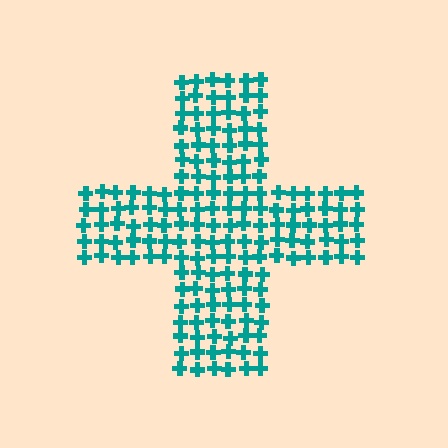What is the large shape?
The large shape is a cross.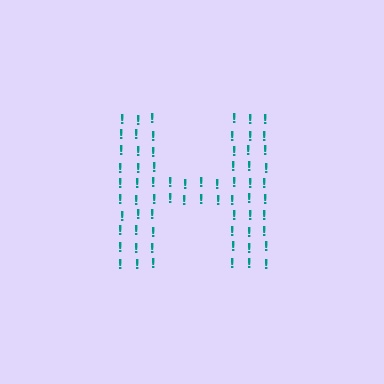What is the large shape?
The large shape is the letter H.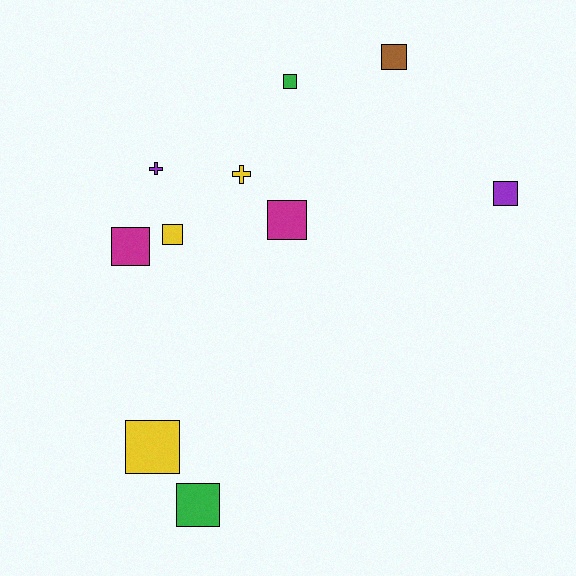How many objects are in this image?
There are 10 objects.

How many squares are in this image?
There are 8 squares.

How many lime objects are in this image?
There are no lime objects.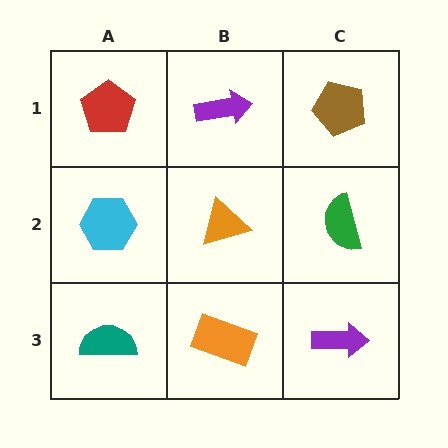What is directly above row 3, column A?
A cyan hexagon.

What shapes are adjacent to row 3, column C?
A green semicircle (row 2, column C), an orange rectangle (row 3, column B).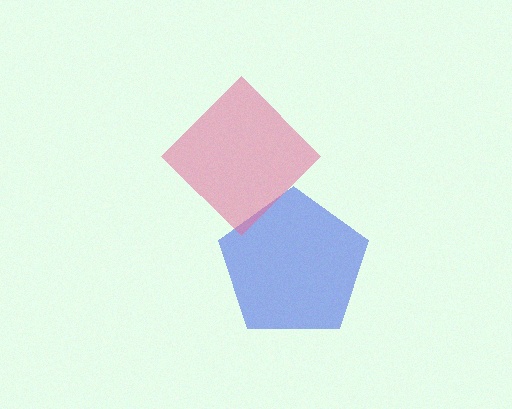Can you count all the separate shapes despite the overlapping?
Yes, there are 2 separate shapes.